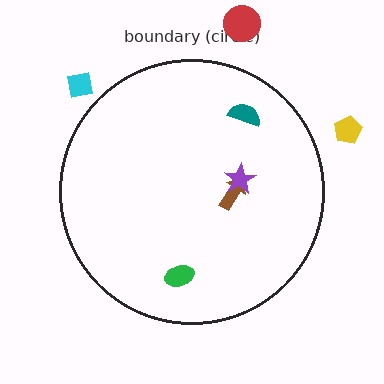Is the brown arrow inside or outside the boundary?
Inside.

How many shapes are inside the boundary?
4 inside, 3 outside.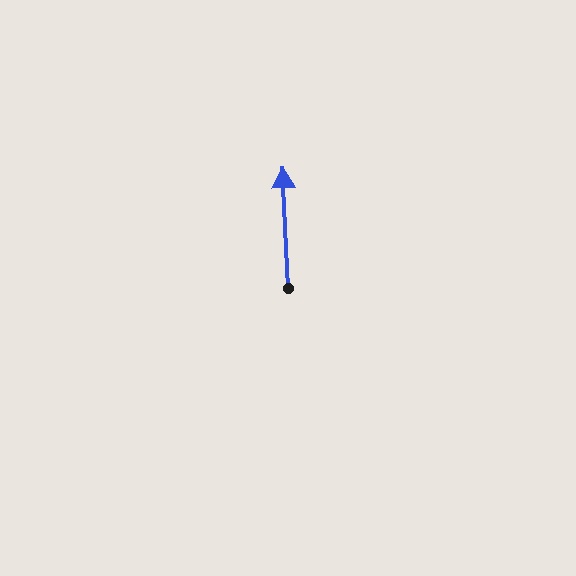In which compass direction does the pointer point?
North.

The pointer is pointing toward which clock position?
Roughly 12 o'clock.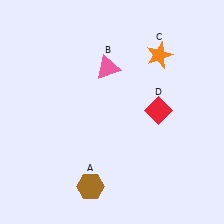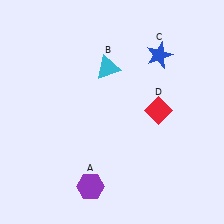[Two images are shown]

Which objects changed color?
A changed from brown to purple. B changed from pink to cyan. C changed from orange to blue.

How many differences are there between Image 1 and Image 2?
There are 3 differences between the two images.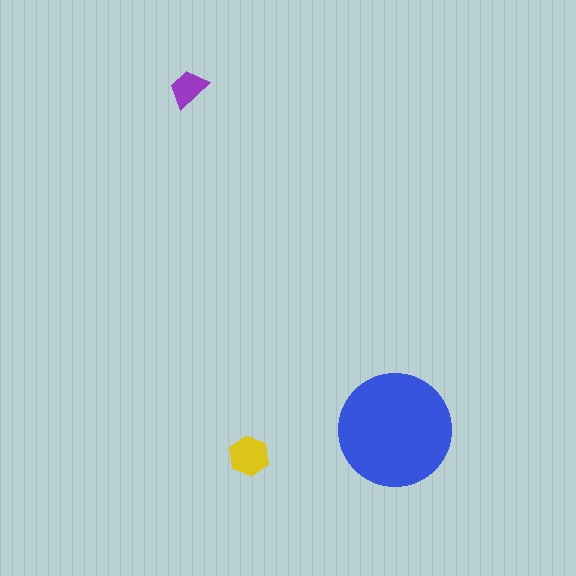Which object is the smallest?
The purple trapezoid.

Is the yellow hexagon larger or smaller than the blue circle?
Smaller.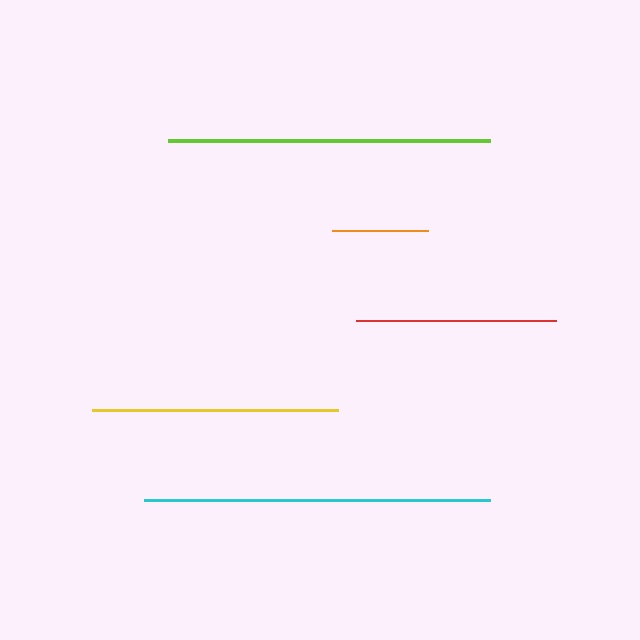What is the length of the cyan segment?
The cyan segment is approximately 347 pixels long.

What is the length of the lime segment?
The lime segment is approximately 323 pixels long.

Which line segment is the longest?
The cyan line is the longest at approximately 347 pixels.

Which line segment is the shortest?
The orange line is the shortest at approximately 96 pixels.